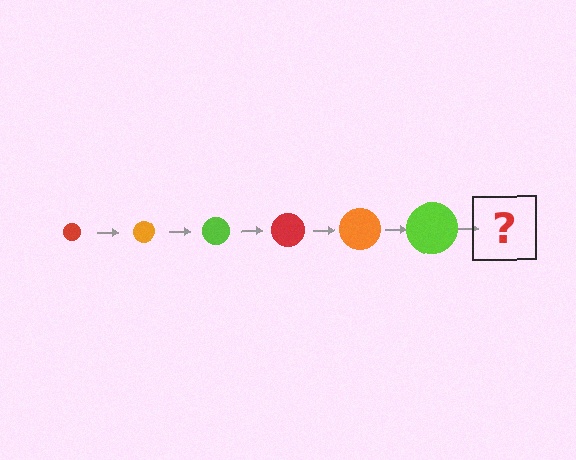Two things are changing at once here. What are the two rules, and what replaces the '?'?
The two rules are that the circle grows larger each step and the color cycles through red, orange, and lime. The '?' should be a red circle, larger than the previous one.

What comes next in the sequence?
The next element should be a red circle, larger than the previous one.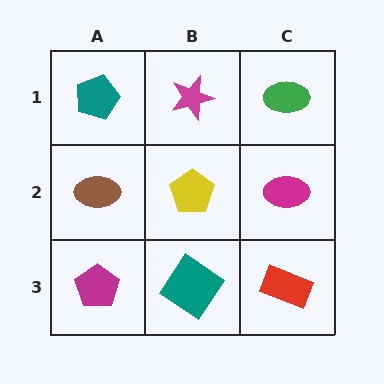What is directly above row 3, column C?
A magenta ellipse.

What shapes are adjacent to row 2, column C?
A green ellipse (row 1, column C), a red rectangle (row 3, column C), a yellow pentagon (row 2, column B).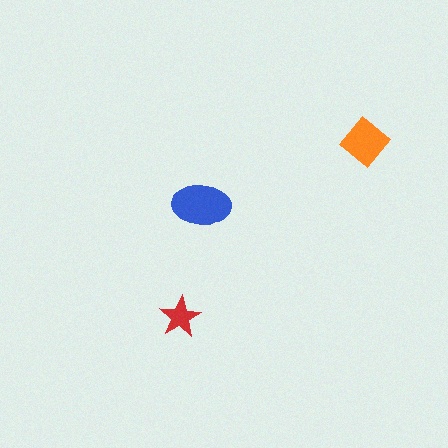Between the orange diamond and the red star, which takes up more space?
The orange diamond.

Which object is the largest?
The blue ellipse.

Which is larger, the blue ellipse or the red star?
The blue ellipse.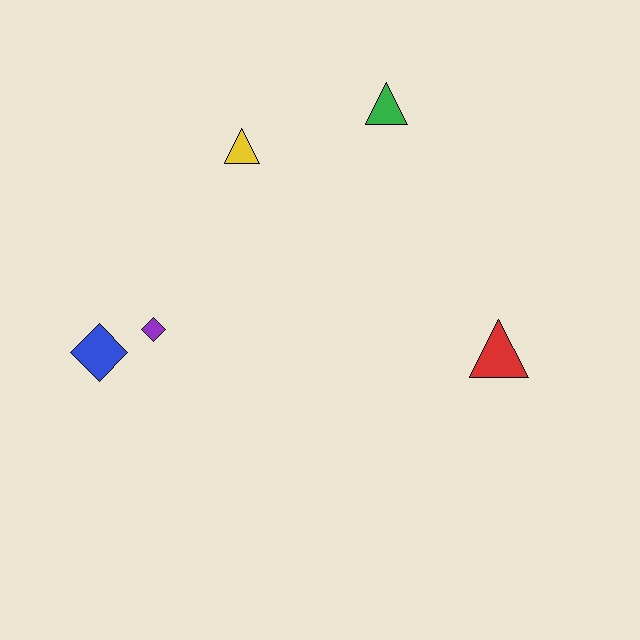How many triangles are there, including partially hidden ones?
There are 3 triangles.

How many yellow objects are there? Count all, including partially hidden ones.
There is 1 yellow object.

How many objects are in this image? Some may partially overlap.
There are 5 objects.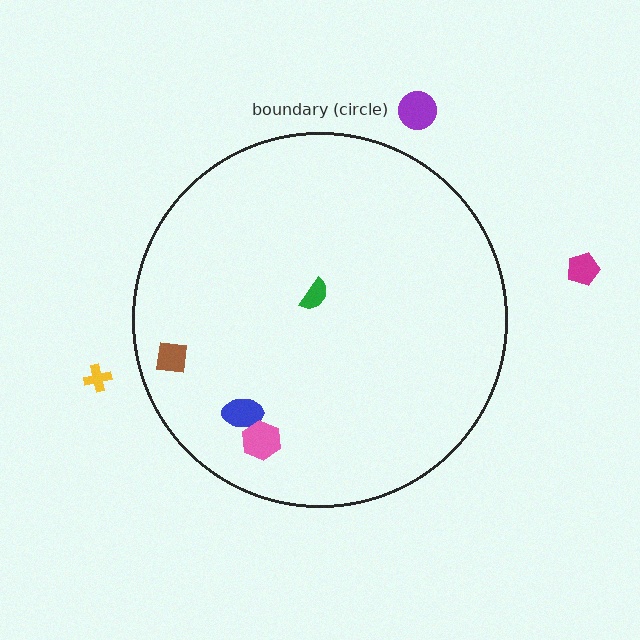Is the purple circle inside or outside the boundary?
Outside.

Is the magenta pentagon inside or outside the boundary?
Outside.